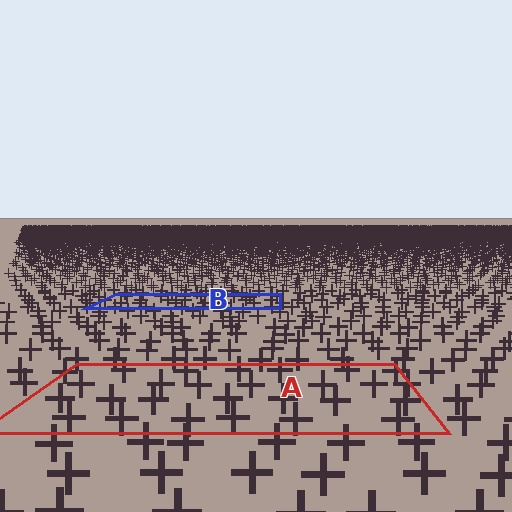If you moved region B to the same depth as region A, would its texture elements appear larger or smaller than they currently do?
They would appear larger. At a closer depth, the same texture elements are projected at a bigger on-screen size.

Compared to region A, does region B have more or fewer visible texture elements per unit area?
Region B has more texture elements per unit area — they are packed more densely because it is farther away.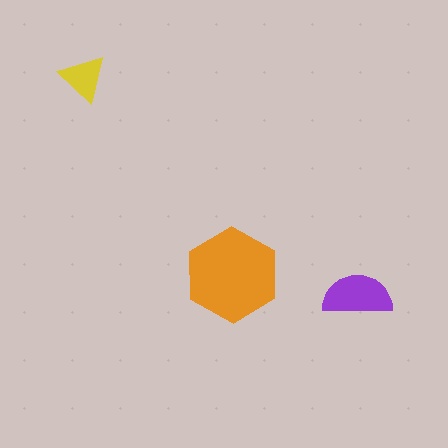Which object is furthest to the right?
The purple semicircle is rightmost.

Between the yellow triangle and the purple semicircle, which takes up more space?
The purple semicircle.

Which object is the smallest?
The yellow triangle.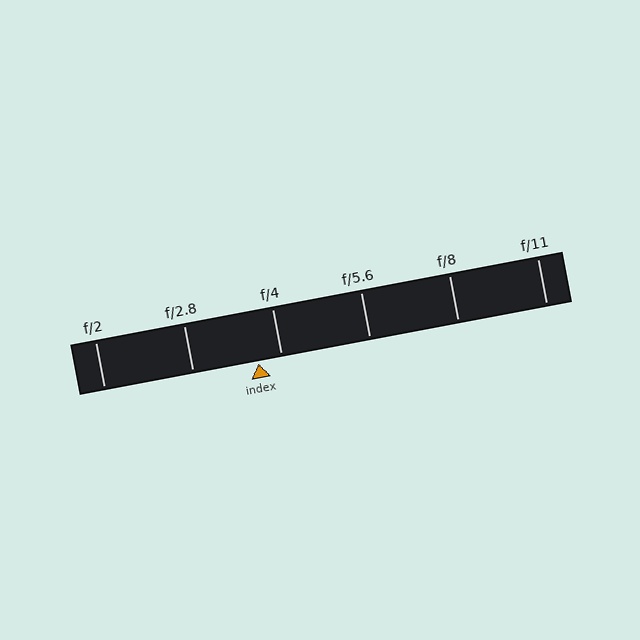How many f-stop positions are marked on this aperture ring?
There are 6 f-stop positions marked.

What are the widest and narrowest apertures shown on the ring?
The widest aperture shown is f/2 and the narrowest is f/11.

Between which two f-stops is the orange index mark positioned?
The index mark is between f/2.8 and f/4.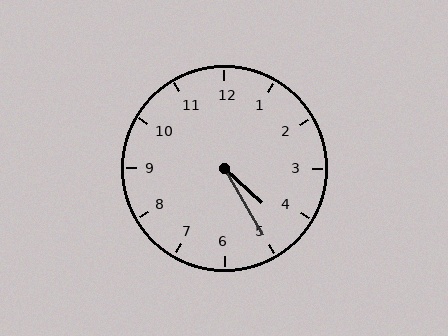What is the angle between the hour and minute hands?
Approximately 18 degrees.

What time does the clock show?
4:25.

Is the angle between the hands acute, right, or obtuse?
It is acute.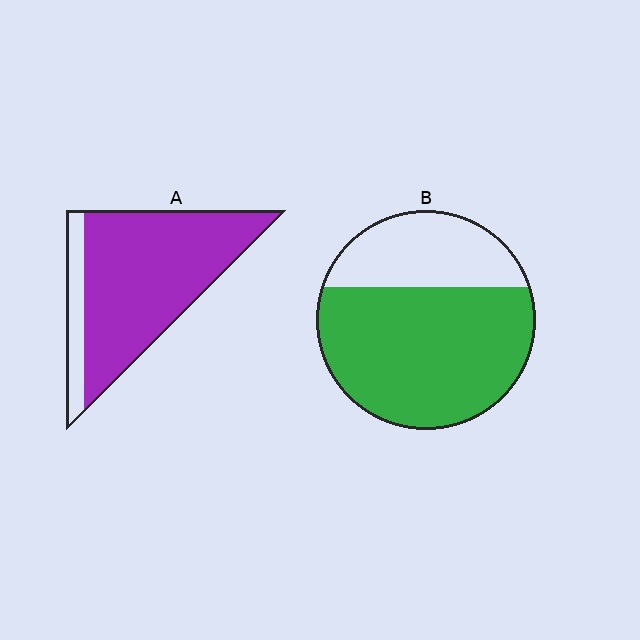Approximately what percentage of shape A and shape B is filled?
A is approximately 85% and B is approximately 70%.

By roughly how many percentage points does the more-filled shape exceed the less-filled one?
By roughly 15 percentage points (A over B).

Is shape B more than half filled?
Yes.